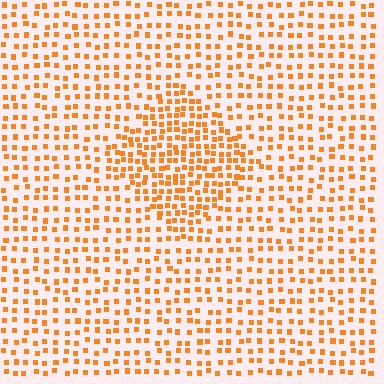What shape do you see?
I see a diamond.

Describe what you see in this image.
The image contains small orange elements arranged at two different densities. A diamond-shaped region is visible where the elements are more densely packed than the surrounding area.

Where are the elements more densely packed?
The elements are more densely packed inside the diamond boundary.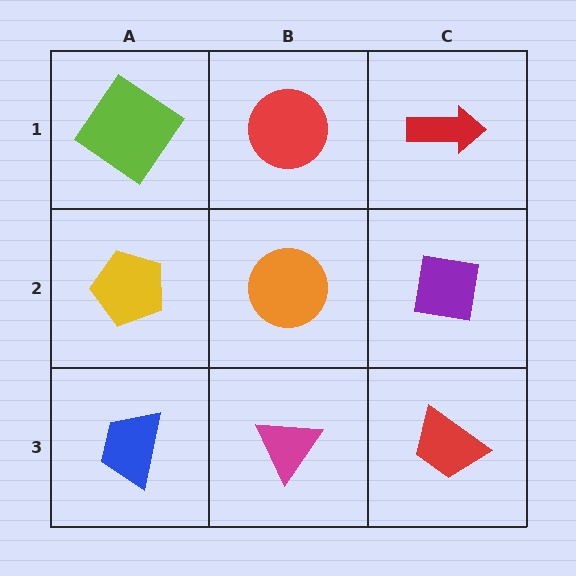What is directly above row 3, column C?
A purple square.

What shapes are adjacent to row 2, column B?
A red circle (row 1, column B), a magenta triangle (row 3, column B), a yellow pentagon (row 2, column A), a purple square (row 2, column C).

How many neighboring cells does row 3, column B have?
3.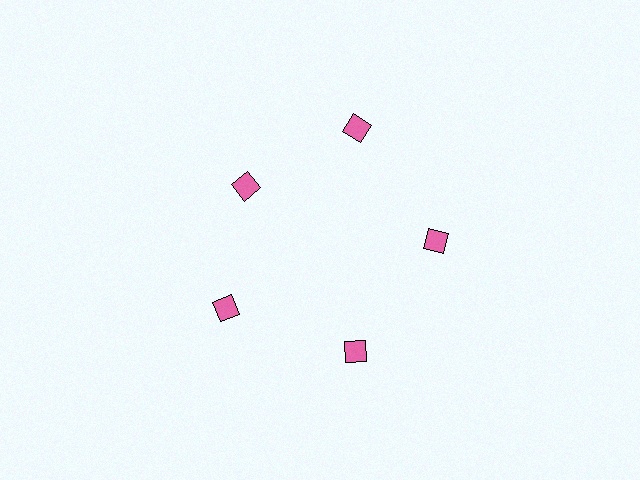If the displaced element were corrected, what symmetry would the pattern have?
It would have 5-fold rotational symmetry — the pattern would map onto itself every 72 degrees.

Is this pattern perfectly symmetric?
No. The 5 pink squares are arranged in a ring, but one element near the 10 o'clock position is pulled inward toward the center, breaking the 5-fold rotational symmetry.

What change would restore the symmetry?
The symmetry would be restored by moving it outward, back onto the ring so that all 5 squares sit at equal angles and equal distance from the center.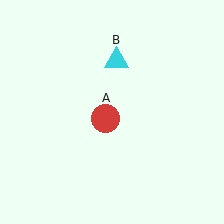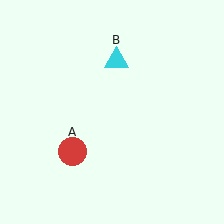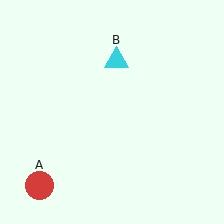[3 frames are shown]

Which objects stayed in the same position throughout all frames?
Cyan triangle (object B) remained stationary.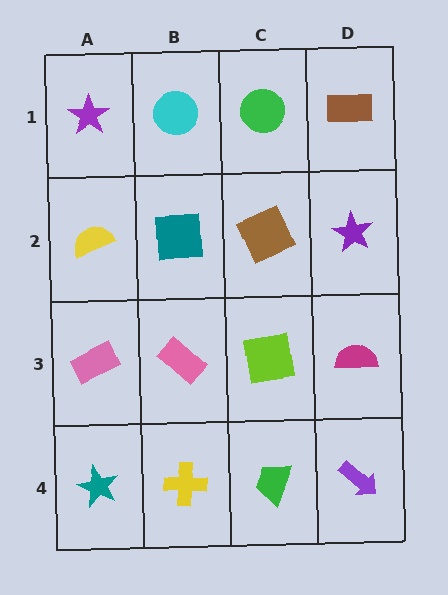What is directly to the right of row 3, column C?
A magenta semicircle.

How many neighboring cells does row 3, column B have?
4.